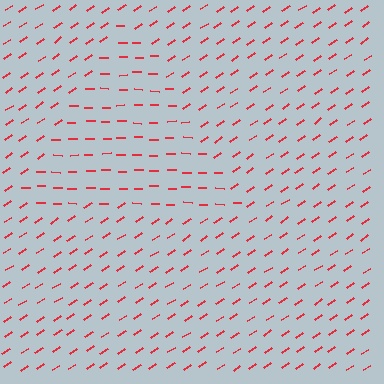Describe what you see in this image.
The image is filled with small red line segments. A triangle region in the image has lines oriented differently from the surrounding lines, creating a visible texture boundary.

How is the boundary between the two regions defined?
The boundary is defined purely by a change in line orientation (approximately 35 degrees difference). All lines are the same color and thickness.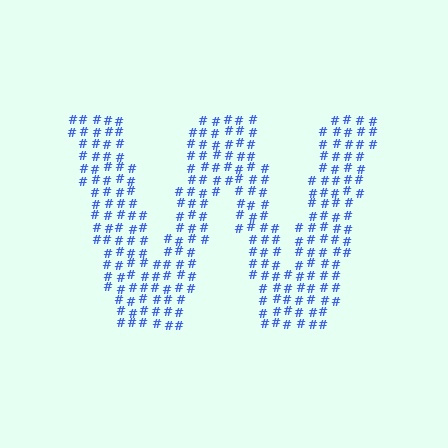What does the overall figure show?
The overall figure shows the letter W.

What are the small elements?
The small elements are hash symbols.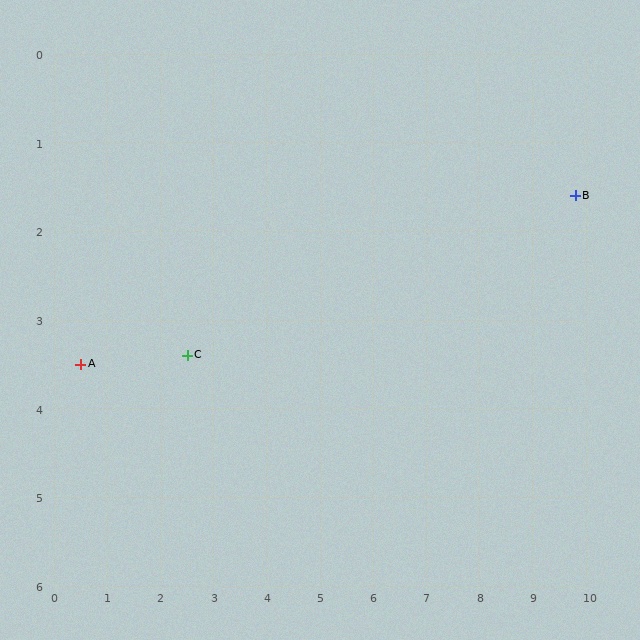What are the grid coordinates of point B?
Point B is at approximately (9.8, 1.6).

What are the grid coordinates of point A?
Point A is at approximately (0.5, 3.5).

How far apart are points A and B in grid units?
Points A and B are about 9.5 grid units apart.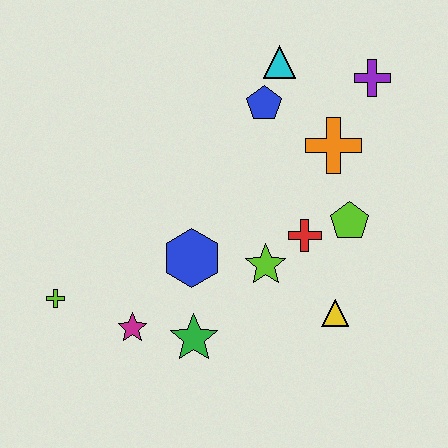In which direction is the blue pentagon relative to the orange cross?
The blue pentagon is to the left of the orange cross.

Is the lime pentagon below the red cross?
No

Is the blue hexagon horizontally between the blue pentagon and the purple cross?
No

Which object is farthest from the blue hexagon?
The purple cross is farthest from the blue hexagon.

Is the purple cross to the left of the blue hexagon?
No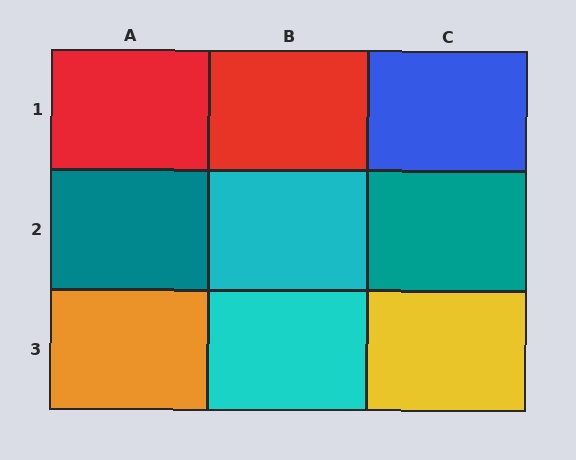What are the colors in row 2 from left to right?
Teal, cyan, teal.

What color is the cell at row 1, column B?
Red.